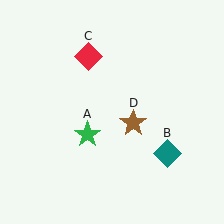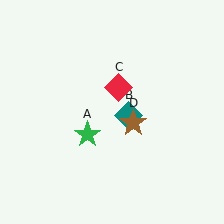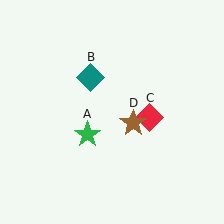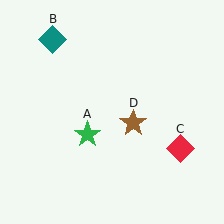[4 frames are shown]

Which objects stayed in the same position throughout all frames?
Green star (object A) and brown star (object D) remained stationary.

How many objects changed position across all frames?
2 objects changed position: teal diamond (object B), red diamond (object C).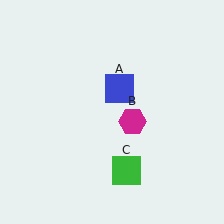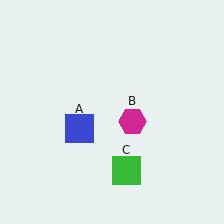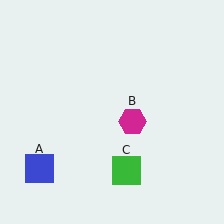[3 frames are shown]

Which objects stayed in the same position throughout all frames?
Magenta hexagon (object B) and green square (object C) remained stationary.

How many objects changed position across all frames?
1 object changed position: blue square (object A).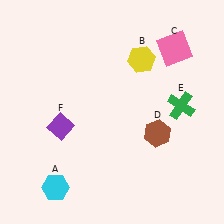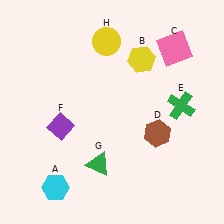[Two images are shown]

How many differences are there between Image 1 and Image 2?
There are 2 differences between the two images.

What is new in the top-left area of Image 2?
A yellow circle (H) was added in the top-left area of Image 2.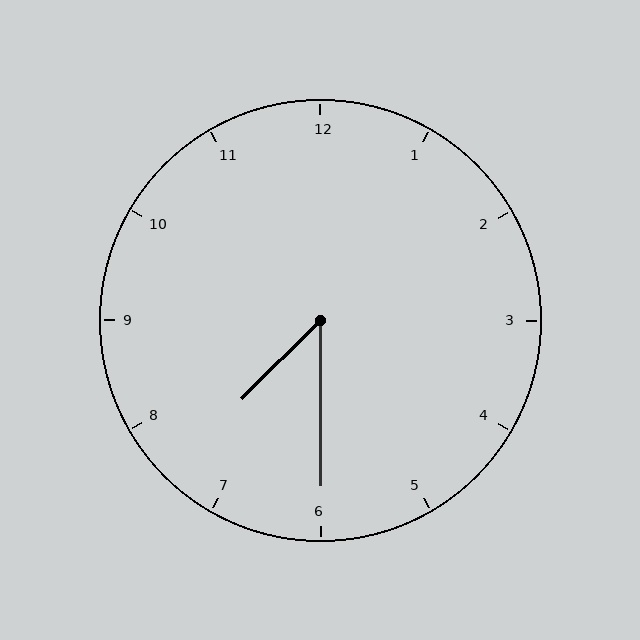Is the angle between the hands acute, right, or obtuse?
It is acute.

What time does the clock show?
7:30.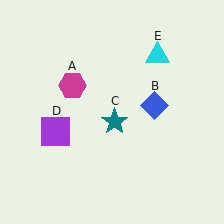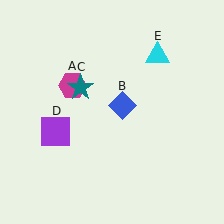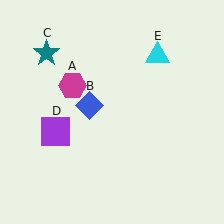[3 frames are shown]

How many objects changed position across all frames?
2 objects changed position: blue diamond (object B), teal star (object C).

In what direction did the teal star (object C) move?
The teal star (object C) moved up and to the left.